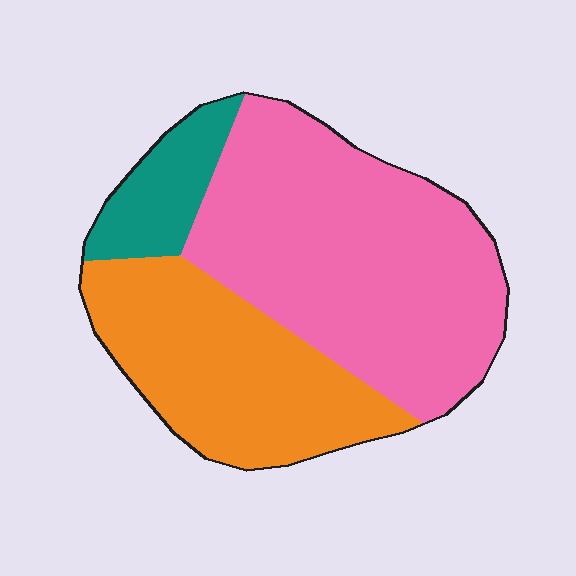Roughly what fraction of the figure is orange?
Orange covers around 35% of the figure.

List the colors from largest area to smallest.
From largest to smallest: pink, orange, teal.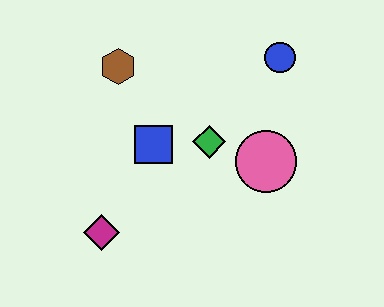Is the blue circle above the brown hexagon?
Yes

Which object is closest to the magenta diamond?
The blue square is closest to the magenta diamond.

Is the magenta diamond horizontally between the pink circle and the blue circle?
No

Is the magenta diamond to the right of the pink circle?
No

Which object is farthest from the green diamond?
The magenta diamond is farthest from the green diamond.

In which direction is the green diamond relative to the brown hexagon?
The green diamond is to the right of the brown hexagon.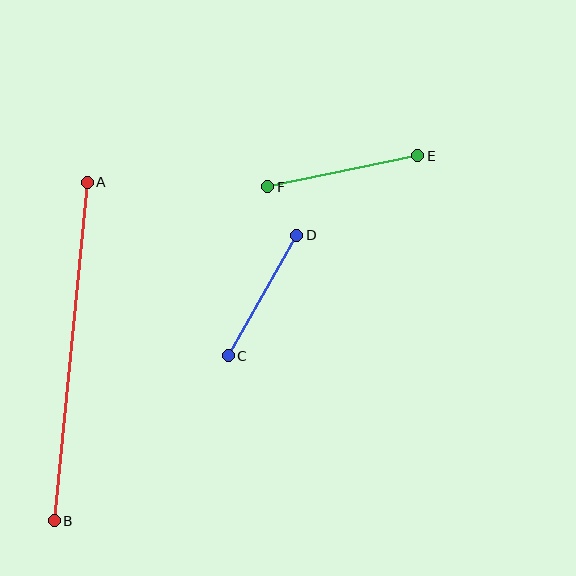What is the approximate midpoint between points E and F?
The midpoint is at approximately (343, 171) pixels.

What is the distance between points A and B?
The distance is approximately 340 pixels.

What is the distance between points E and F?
The distance is approximately 153 pixels.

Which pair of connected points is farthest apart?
Points A and B are farthest apart.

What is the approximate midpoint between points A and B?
The midpoint is at approximately (71, 352) pixels.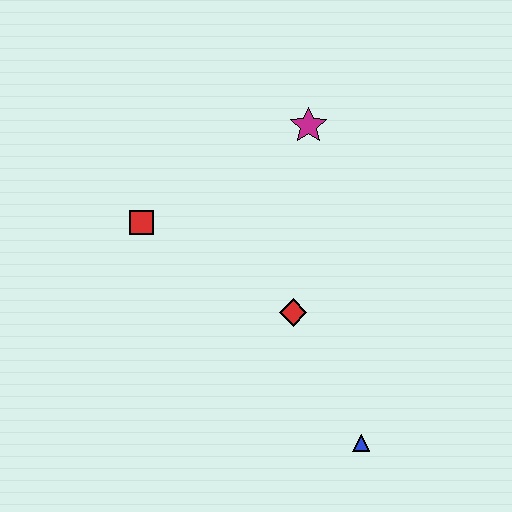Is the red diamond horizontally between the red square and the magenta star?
Yes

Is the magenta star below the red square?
No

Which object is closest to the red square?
The red diamond is closest to the red square.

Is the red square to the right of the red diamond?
No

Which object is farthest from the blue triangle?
The magenta star is farthest from the blue triangle.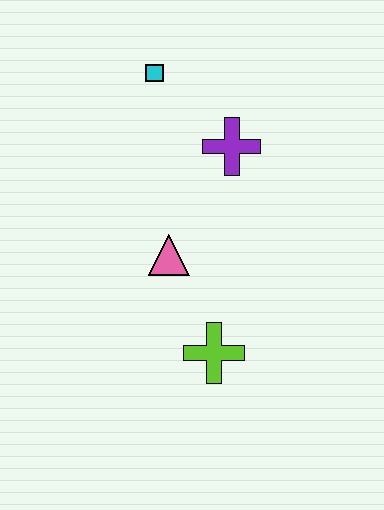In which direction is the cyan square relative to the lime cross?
The cyan square is above the lime cross.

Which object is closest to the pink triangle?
The lime cross is closest to the pink triangle.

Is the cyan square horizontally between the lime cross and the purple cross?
No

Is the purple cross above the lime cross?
Yes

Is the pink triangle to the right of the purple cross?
No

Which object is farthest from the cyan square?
The lime cross is farthest from the cyan square.